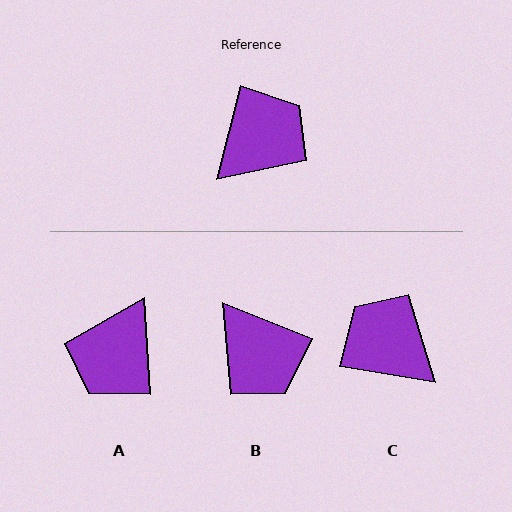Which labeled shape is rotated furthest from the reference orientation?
A, about 162 degrees away.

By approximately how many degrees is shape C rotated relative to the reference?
Approximately 95 degrees counter-clockwise.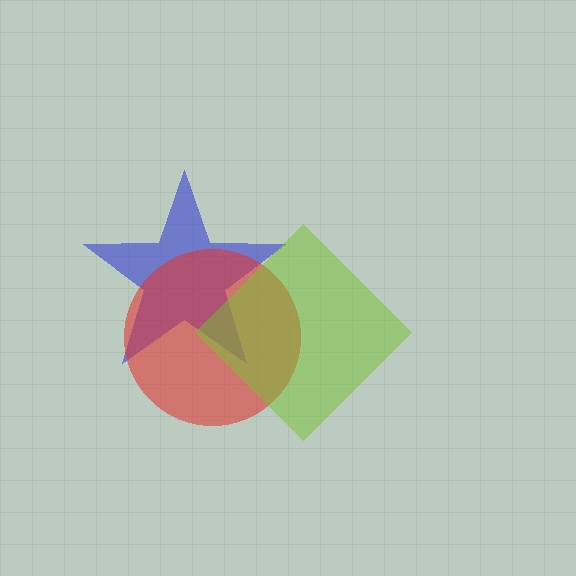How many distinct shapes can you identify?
There are 3 distinct shapes: a blue star, a red circle, a lime diamond.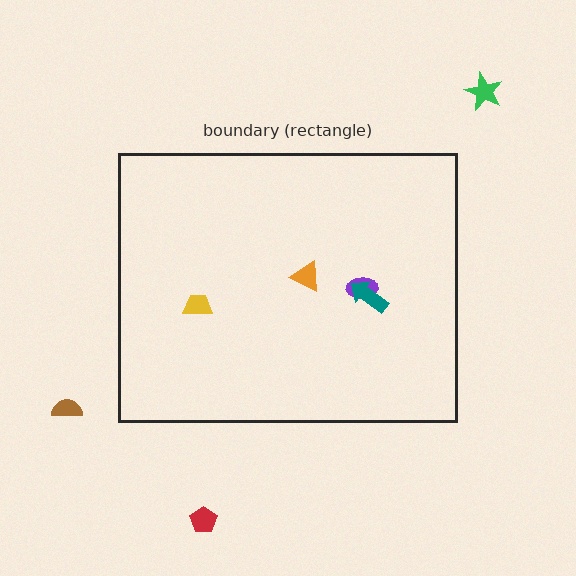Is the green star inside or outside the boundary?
Outside.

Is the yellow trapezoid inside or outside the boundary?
Inside.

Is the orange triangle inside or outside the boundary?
Inside.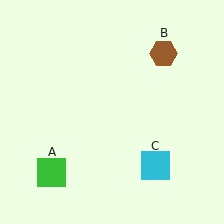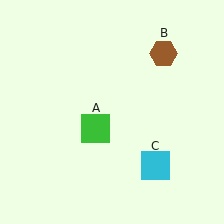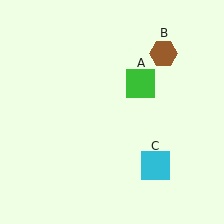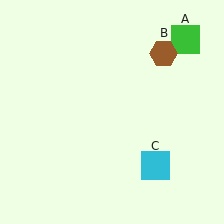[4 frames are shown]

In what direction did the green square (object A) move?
The green square (object A) moved up and to the right.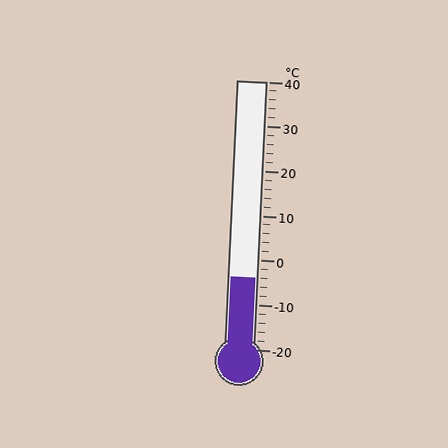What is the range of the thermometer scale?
The thermometer scale ranges from -20°C to 40°C.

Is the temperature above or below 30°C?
The temperature is below 30°C.